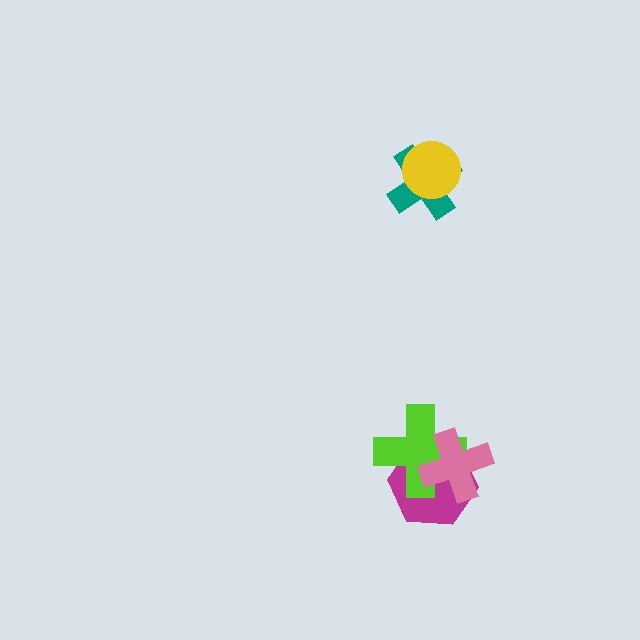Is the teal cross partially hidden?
Yes, it is partially covered by another shape.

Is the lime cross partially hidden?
Yes, it is partially covered by another shape.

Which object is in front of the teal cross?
The yellow circle is in front of the teal cross.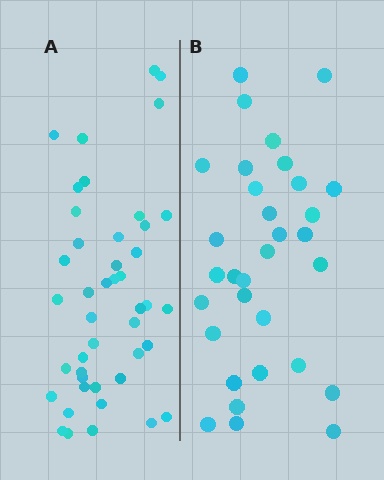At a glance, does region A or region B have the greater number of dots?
Region A (the left region) has more dots.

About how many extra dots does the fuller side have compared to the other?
Region A has roughly 12 or so more dots than region B.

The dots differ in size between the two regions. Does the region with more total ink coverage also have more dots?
No. Region B has more total ink coverage because its dots are larger, but region A actually contains more individual dots. Total area can be misleading — the number of items is what matters here.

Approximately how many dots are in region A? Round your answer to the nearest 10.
About 40 dots. (The exact count is 44, which rounds to 40.)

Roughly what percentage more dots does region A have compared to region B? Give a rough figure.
About 40% more.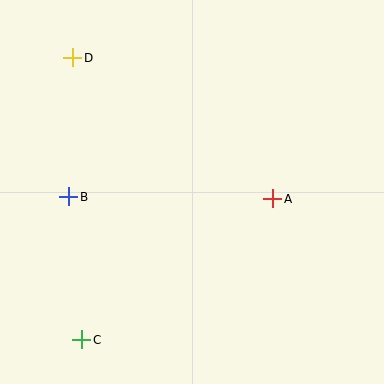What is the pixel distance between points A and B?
The distance between A and B is 204 pixels.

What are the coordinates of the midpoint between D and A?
The midpoint between D and A is at (173, 128).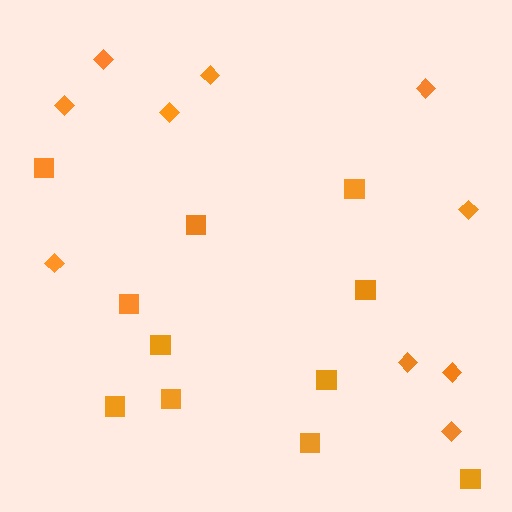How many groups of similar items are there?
There are 2 groups: one group of squares (11) and one group of diamonds (10).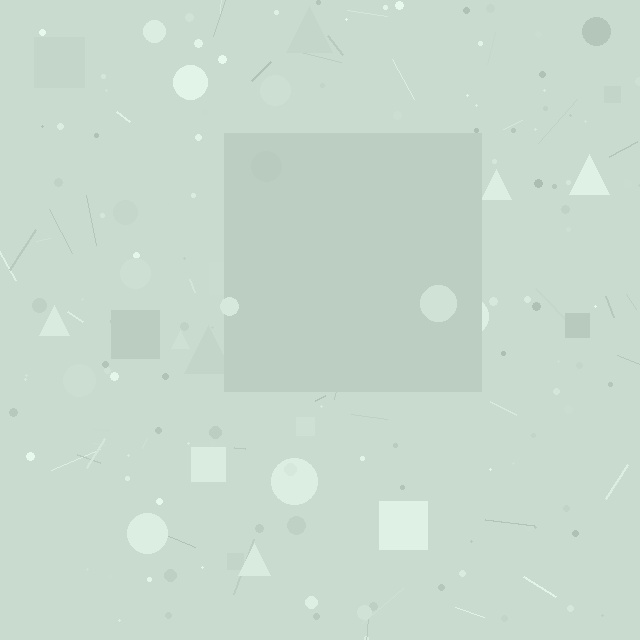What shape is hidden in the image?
A square is hidden in the image.